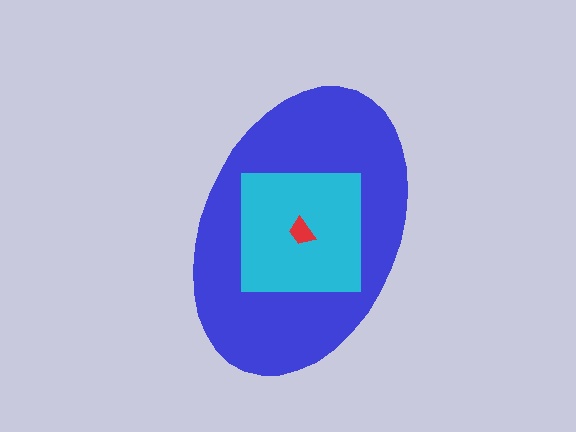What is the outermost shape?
The blue ellipse.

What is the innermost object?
The red trapezoid.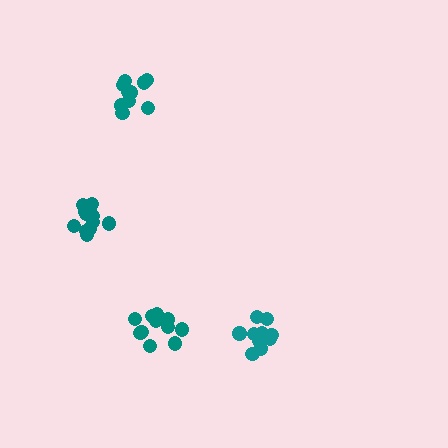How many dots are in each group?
Group 1: 11 dots, Group 2: 12 dots, Group 3: 11 dots, Group 4: 12 dots (46 total).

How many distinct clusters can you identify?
There are 4 distinct clusters.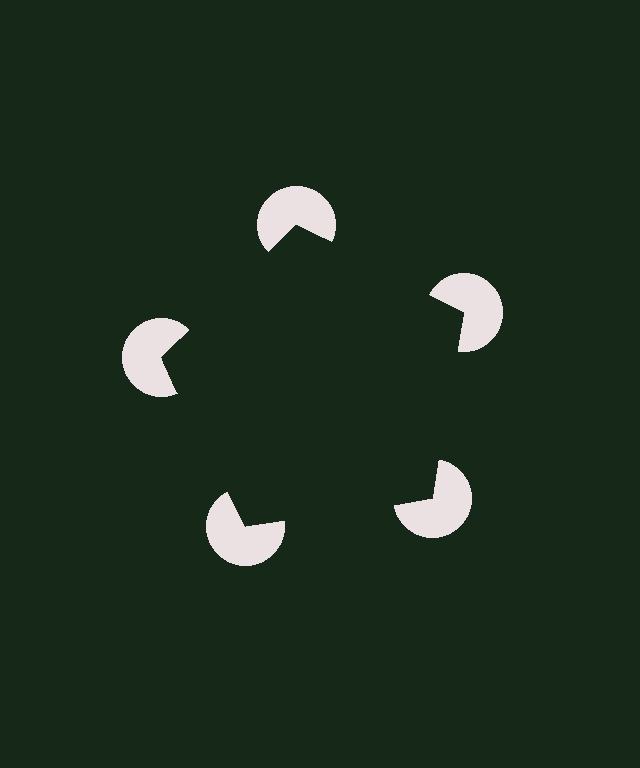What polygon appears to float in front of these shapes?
An illusory pentagon — its edges are inferred from the aligned wedge cuts in the pac-man discs, not physically drawn.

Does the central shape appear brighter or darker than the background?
It typically appears slightly darker than the background, even though no actual brightness change is drawn.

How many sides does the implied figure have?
5 sides.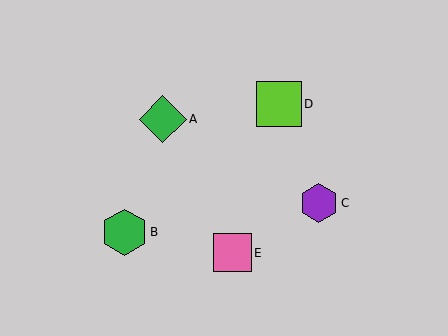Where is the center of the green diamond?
The center of the green diamond is at (163, 119).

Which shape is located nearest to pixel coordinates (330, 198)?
The purple hexagon (labeled C) at (319, 203) is nearest to that location.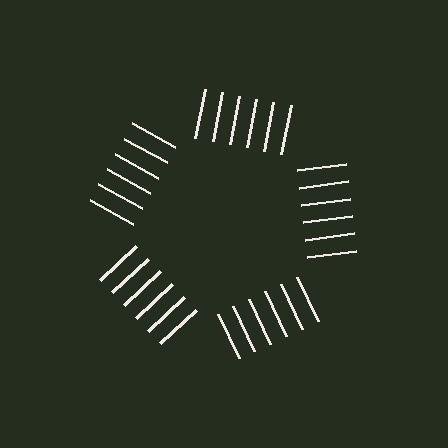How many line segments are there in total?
30 — 6 along each of the 5 edges.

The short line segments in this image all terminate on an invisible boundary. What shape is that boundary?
An illusory pentagon — the line segments terminate on its edges but no continuous stroke is drawn.